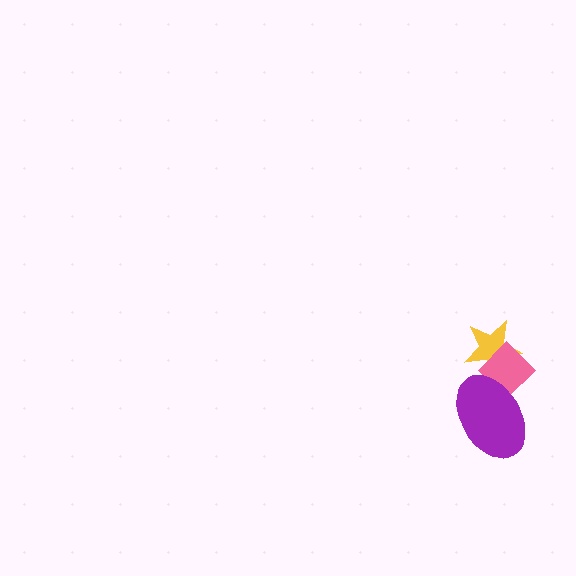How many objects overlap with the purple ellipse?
1 object overlaps with the purple ellipse.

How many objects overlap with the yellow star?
1 object overlaps with the yellow star.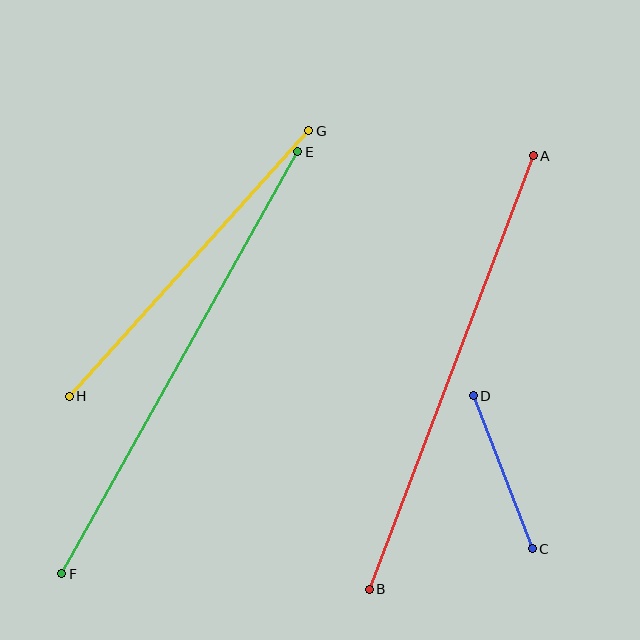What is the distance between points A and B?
The distance is approximately 463 pixels.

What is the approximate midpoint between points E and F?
The midpoint is at approximately (180, 363) pixels.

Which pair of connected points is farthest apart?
Points E and F are farthest apart.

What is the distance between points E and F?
The distance is approximately 484 pixels.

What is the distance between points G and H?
The distance is approximately 358 pixels.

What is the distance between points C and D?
The distance is approximately 164 pixels.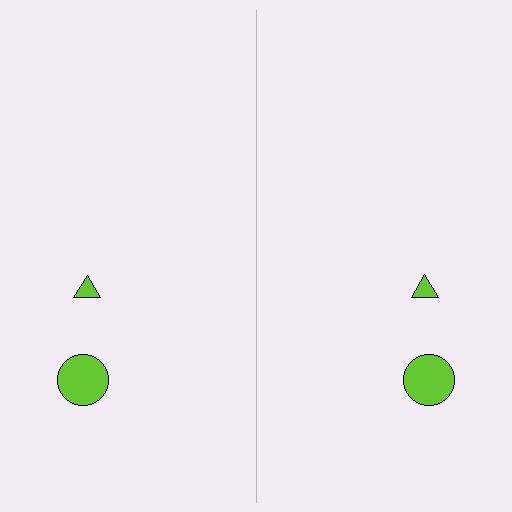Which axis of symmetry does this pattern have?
The pattern has a vertical axis of symmetry running through the center of the image.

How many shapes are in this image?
There are 4 shapes in this image.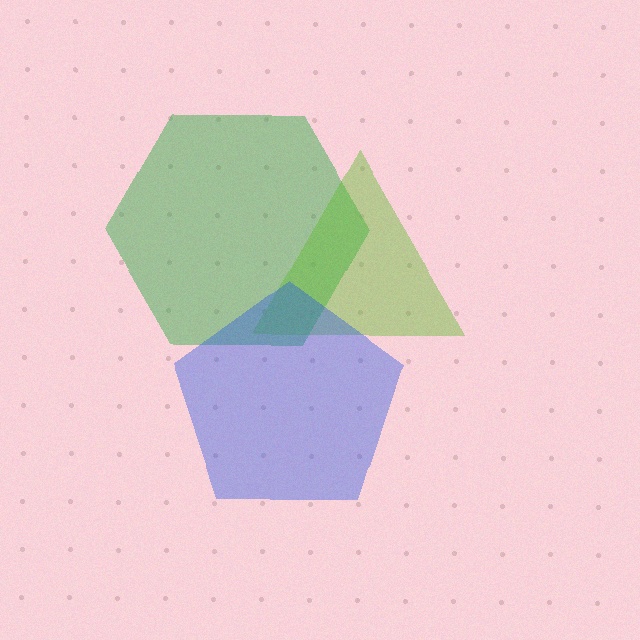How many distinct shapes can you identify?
There are 3 distinct shapes: a green hexagon, a lime triangle, a blue pentagon.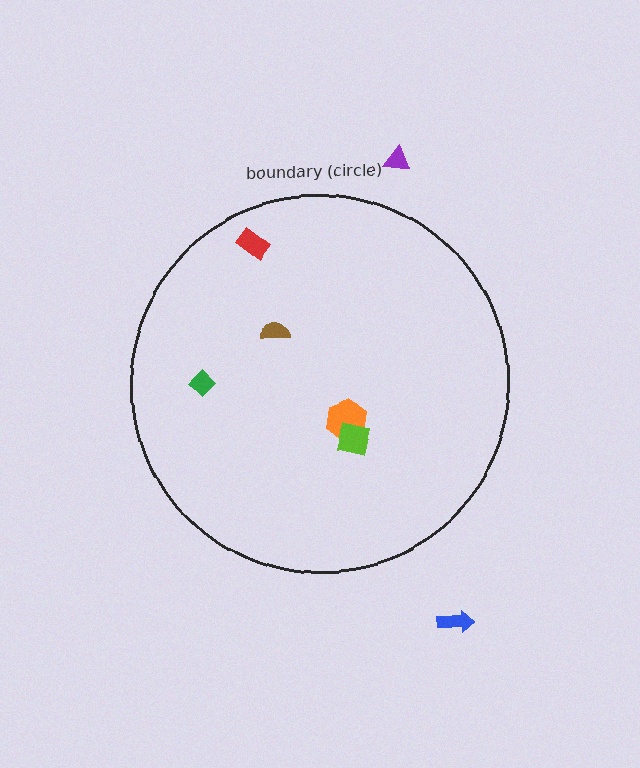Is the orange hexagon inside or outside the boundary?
Inside.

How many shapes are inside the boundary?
5 inside, 2 outside.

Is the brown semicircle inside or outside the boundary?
Inside.